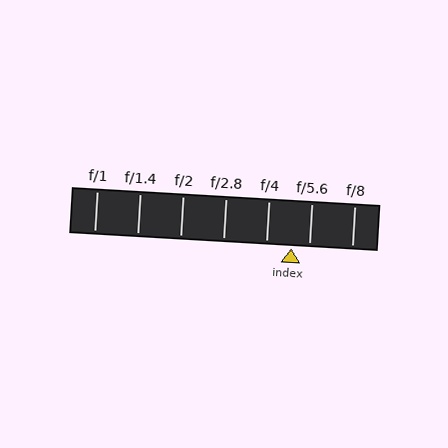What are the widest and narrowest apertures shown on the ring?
The widest aperture shown is f/1 and the narrowest is f/8.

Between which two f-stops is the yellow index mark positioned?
The index mark is between f/4 and f/5.6.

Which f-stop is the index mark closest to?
The index mark is closest to f/5.6.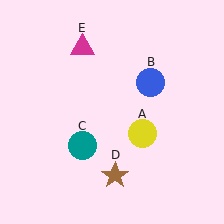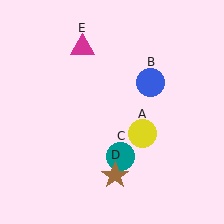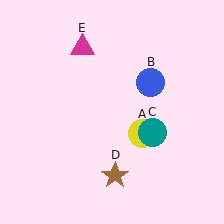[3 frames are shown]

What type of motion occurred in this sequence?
The teal circle (object C) rotated counterclockwise around the center of the scene.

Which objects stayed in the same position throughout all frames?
Yellow circle (object A) and blue circle (object B) and brown star (object D) and magenta triangle (object E) remained stationary.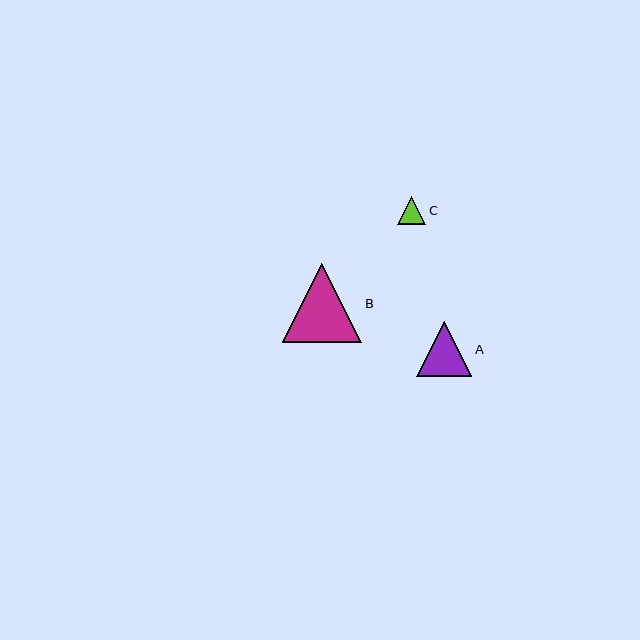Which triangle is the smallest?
Triangle C is the smallest with a size of approximately 28 pixels.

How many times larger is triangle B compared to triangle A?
Triangle B is approximately 1.4 times the size of triangle A.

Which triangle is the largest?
Triangle B is the largest with a size of approximately 79 pixels.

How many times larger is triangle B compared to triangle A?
Triangle B is approximately 1.4 times the size of triangle A.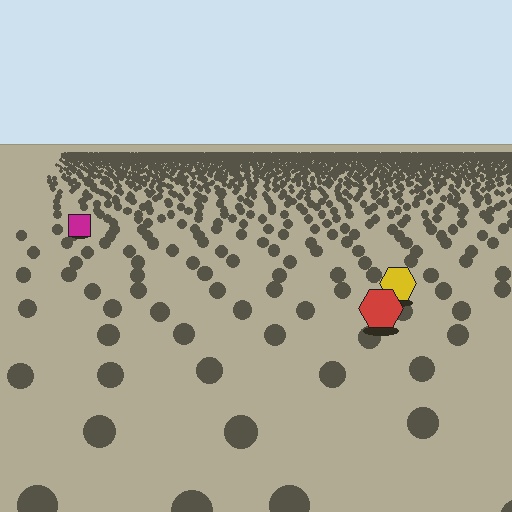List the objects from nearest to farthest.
From nearest to farthest: the red hexagon, the yellow hexagon, the magenta square.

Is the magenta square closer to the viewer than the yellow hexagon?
No. The yellow hexagon is closer — you can tell from the texture gradient: the ground texture is coarser near it.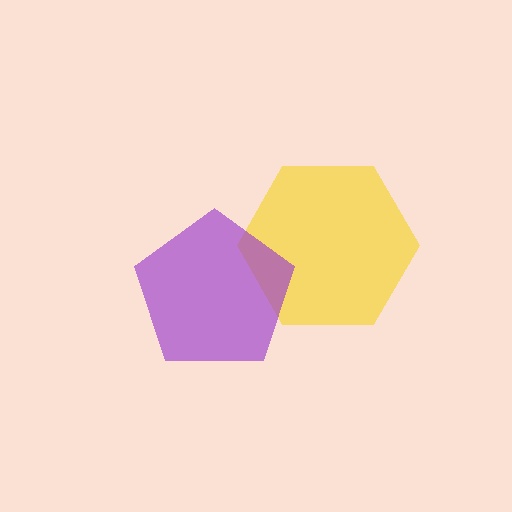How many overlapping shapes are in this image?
There are 2 overlapping shapes in the image.